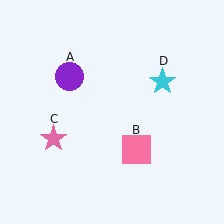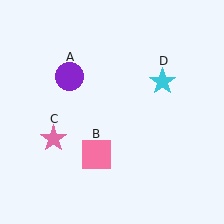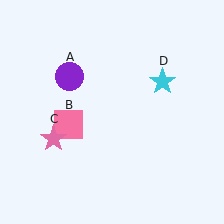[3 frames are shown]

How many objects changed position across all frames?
1 object changed position: pink square (object B).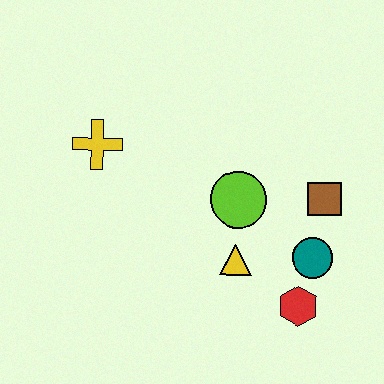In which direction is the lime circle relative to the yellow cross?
The lime circle is to the right of the yellow cross.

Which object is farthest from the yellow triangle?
The yellow cross is farthest from the yellow triangle.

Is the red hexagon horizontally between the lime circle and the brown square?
Yes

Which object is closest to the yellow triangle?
The lime circle is closest to the yellow triangle.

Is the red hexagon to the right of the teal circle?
No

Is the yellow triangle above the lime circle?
No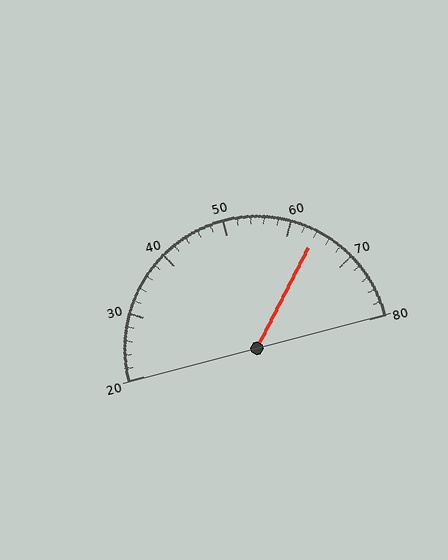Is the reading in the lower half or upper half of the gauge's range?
The reading is in the upper half of the range (20 to 80).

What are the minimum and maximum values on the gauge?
The gauge ranges from 20 to 80.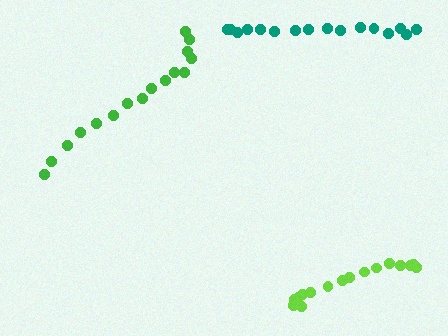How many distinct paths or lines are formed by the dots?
There are 3 distinct paths.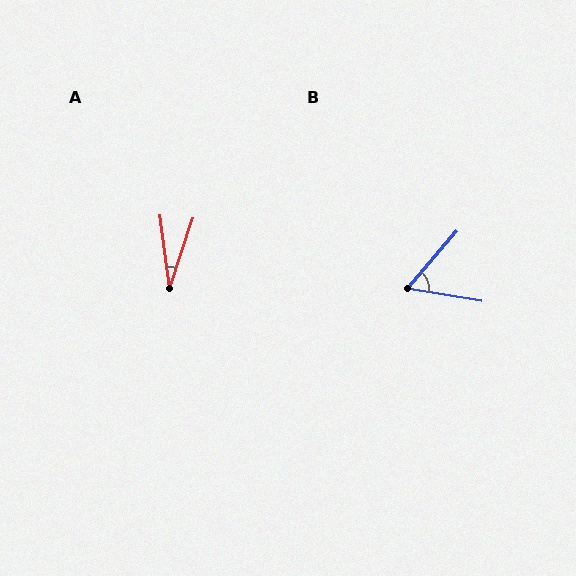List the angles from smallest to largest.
A (26°), B (59°).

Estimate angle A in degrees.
Approximately 26 degrees.